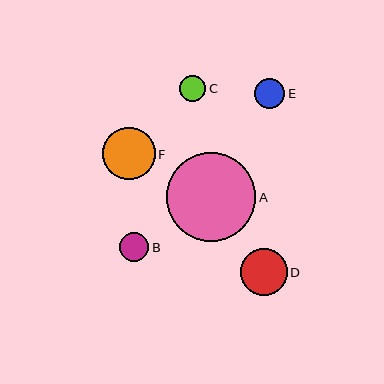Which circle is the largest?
Circle A is the largest with a size of approximately 89 pixels.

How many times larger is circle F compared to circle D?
Circle F is approximately 1.1 times the size of circle D.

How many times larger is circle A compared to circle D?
Circle A is approximately 1.9 times the size of circle D.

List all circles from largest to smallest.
From largest to smallest: A, F, D, E, B, C.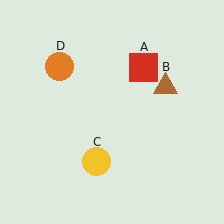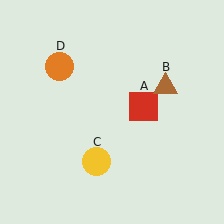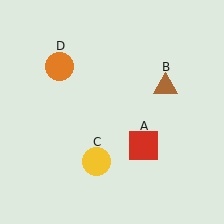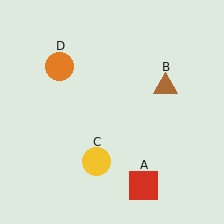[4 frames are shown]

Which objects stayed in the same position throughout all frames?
Brown triangle (object B) and yellow circle (object C) and orange circle (object D) remained stationary.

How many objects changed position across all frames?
1 object changed position: red square (object A).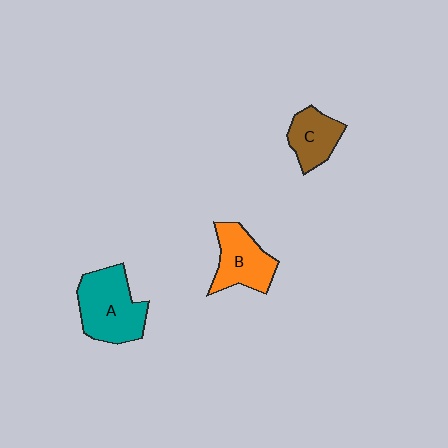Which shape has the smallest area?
Shape C (brown).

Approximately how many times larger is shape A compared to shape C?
Approximately 1.7 times.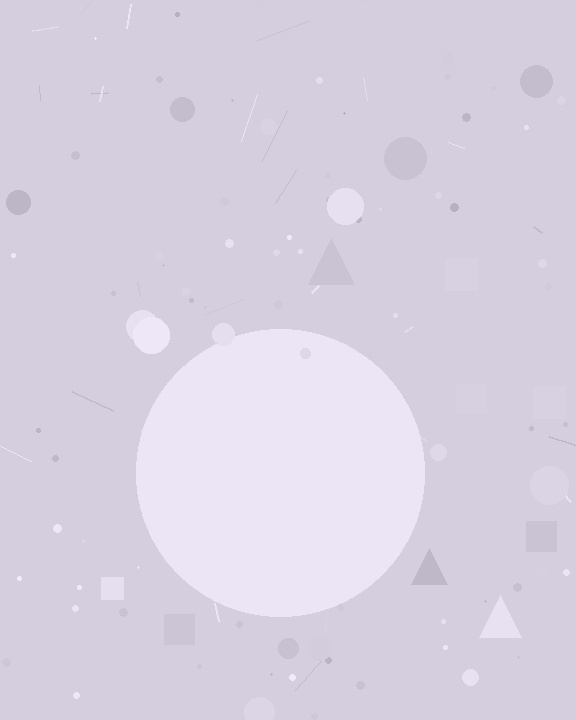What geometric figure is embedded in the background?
A circle is embedded in the background.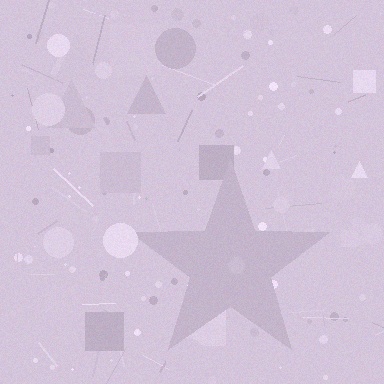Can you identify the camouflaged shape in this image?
The camouflaged shape is a star.